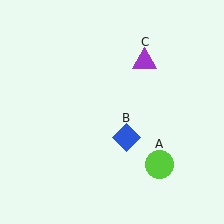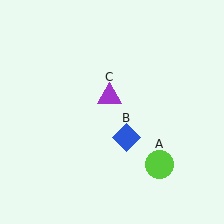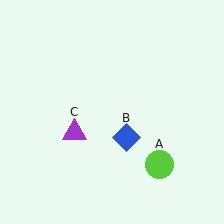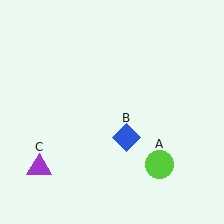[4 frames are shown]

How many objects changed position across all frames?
1 object changed position: purple triangle (object C).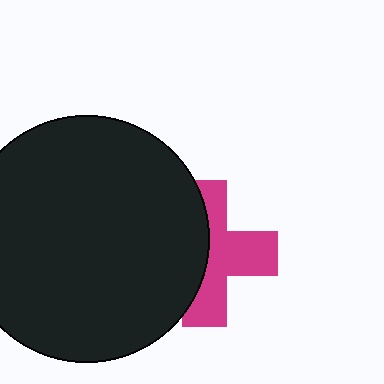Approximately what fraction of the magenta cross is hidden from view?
Roughly 46% of the magenta cross is hidden behind the black circle.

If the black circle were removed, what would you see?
You would see the complete magenta cross.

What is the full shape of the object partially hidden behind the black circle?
The partially hidden object is a magenta cross.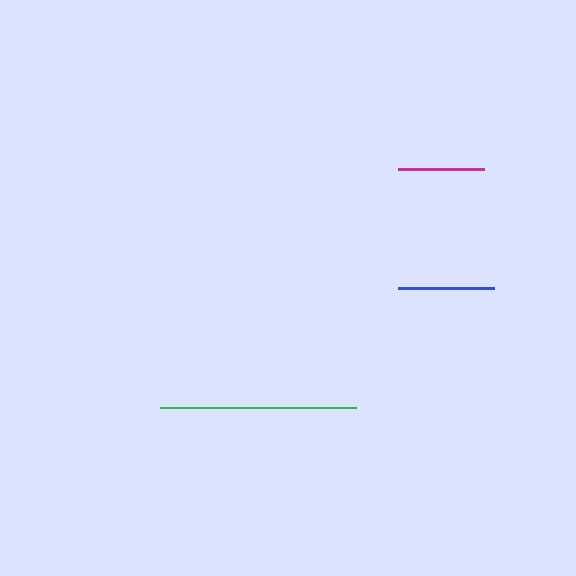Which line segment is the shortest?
The magenta line is the shortest at approximately 86 pixels.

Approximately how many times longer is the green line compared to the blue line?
The green line is approximately 2.0 times the length of the blue line.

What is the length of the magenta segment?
The magenta segment is approximately 86 pixels long.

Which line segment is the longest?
The green line is the longest at approximately 196 pixels.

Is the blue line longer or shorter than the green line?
The green line is longer than the blue line.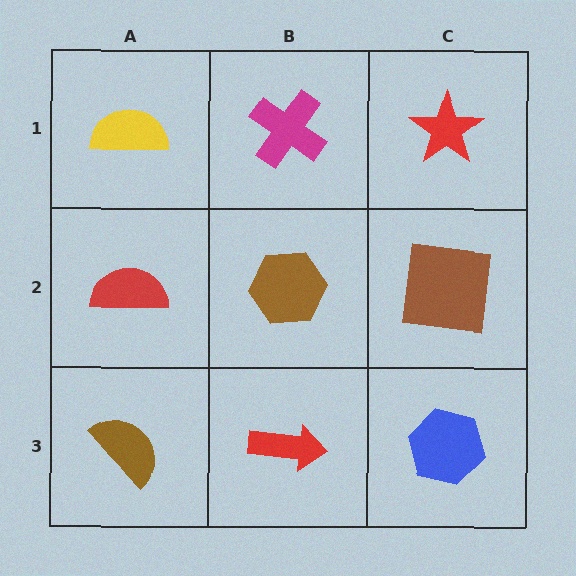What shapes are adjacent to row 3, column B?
A brown hexagon (row 2, column B), a brown semicircle (row 3, column A), a blue hexagon (row 3, column C).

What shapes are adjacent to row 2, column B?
A magenta cross (row 1, column B), a red arrow (row 3, column B), a red semicircle (row 2, column A), a brown square (row 2, column C).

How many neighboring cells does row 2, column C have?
3.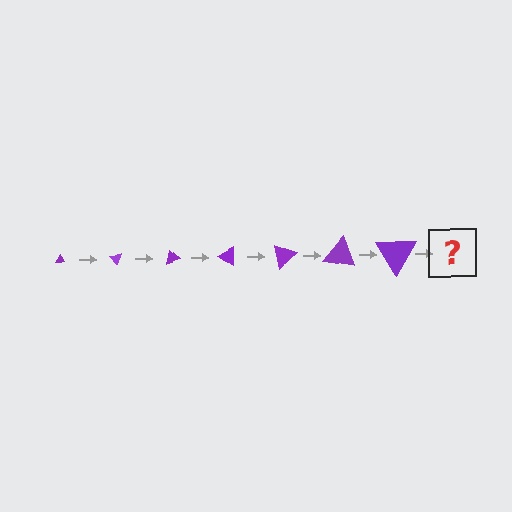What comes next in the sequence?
The next element should be a triangle, larger than the previous one and rotated 350 degrees from the start.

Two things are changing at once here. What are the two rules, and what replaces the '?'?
The two rules are that the triangle grows larger each step and it rotates 50 degrees each step. The '?' should be a triangle, larger than the previous one and rotated 350 degrees from the start.